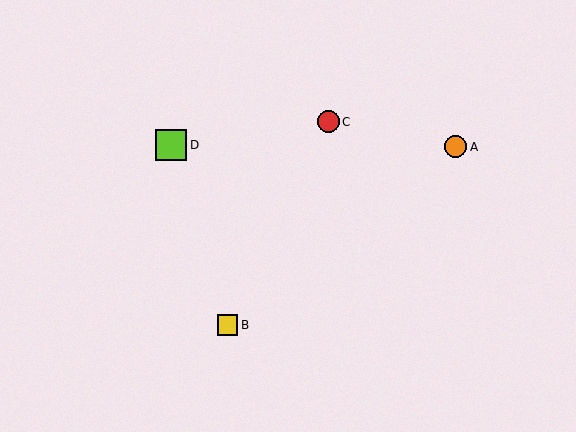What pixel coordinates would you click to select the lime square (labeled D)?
Click at (171, 145) to select the lime square D.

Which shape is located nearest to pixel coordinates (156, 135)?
The lime square (labeled D) at (171, 145) is nearest to that location.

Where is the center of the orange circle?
The center of the orange circle is at (455, 147).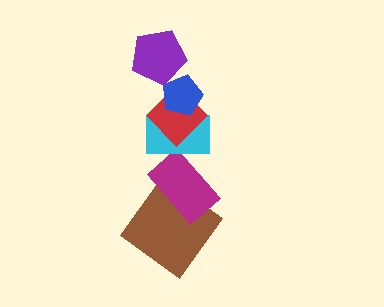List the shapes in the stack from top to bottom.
From top to bottom: the purple pentagon, the blue pentagon, the red diamond, the cyan rectangle, the magenta rectangle, the brown diamond.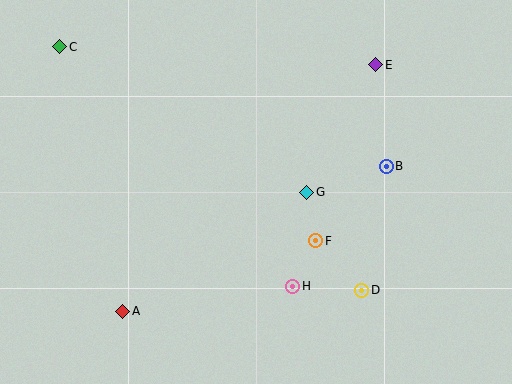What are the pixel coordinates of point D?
Point D is at (362, 290).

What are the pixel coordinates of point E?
Point E is at (376, 65).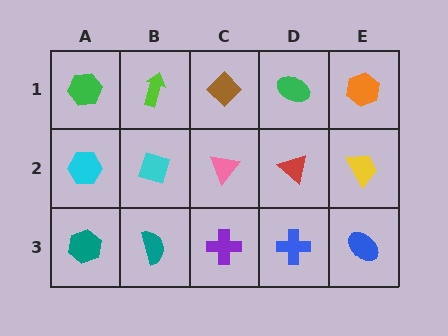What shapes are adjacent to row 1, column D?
A red triangle (row 2, column D), a brown diamond (row 1, column C), an orange hexagon (row 1, column E).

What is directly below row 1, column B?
A cyan diamond.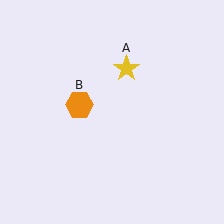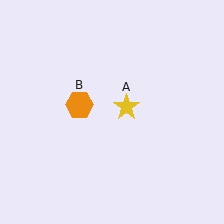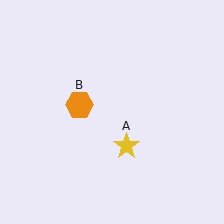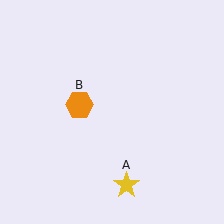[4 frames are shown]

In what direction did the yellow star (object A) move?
The yellow star (object A) moved down.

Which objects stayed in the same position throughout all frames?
Orange hexagon (object B) remained stationary.